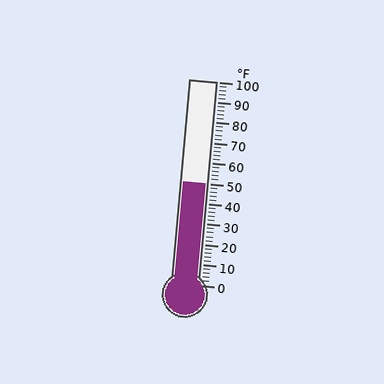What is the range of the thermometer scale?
The thermometer scale ranges from 0°F to 100°F.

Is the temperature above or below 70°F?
The temperature is below 70°F.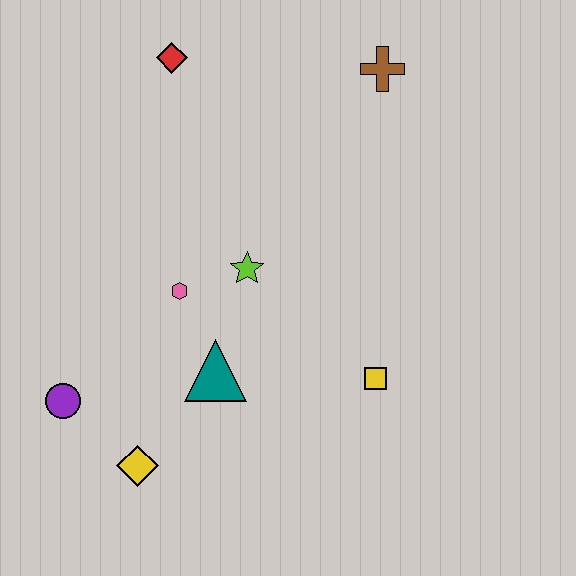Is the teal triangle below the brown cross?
Yes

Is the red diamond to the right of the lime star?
No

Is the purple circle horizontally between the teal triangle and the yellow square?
No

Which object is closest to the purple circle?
The yellow diamond is closest to the purple circle.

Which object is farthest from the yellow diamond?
The brown cross is farthest from the yellow diamond.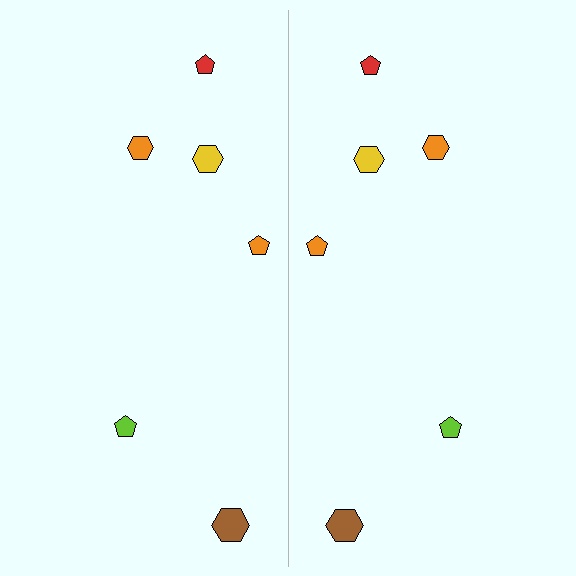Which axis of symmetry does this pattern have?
The pattern has a vertical axis of symmetry running through the center of the image.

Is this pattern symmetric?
Yes, this pattern has bilateral (reflection) symmetry.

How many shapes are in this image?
There are 12 shapes in this image.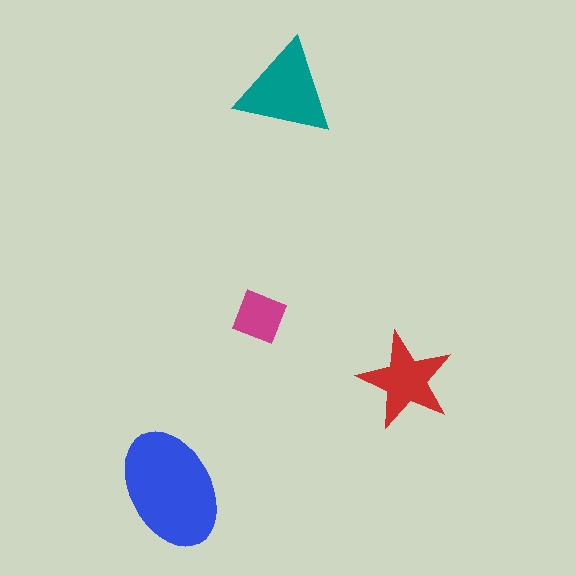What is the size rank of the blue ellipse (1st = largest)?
1st.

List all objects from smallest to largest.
The magenta diamond, the red star, the teal triangle, the blue ellipse.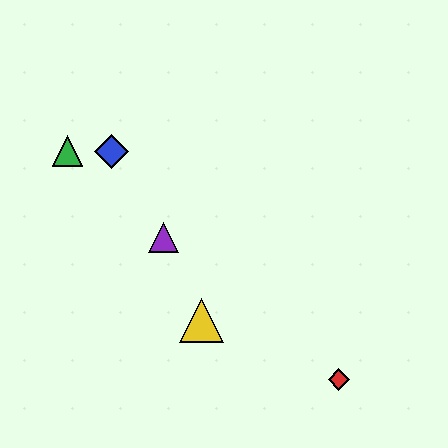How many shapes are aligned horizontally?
2 shapes (the blue diamond, the green triangle) are aligned horizontally.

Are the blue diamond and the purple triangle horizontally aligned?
No, the blue diamond is at y≈151 and the purple triangle is at y≈237.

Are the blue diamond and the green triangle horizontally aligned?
Yes, both are at y≈151.